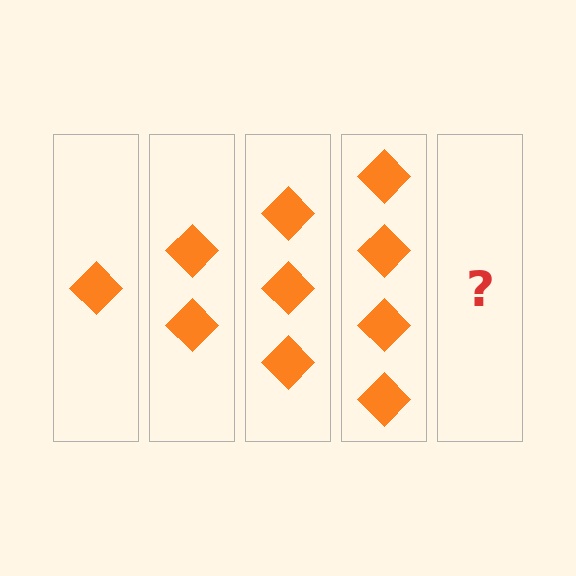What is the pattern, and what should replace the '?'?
The pattern is that each step adds one more diamond. The '?' should be 5 diamonds.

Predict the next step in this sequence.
The next step is 5 diamonds.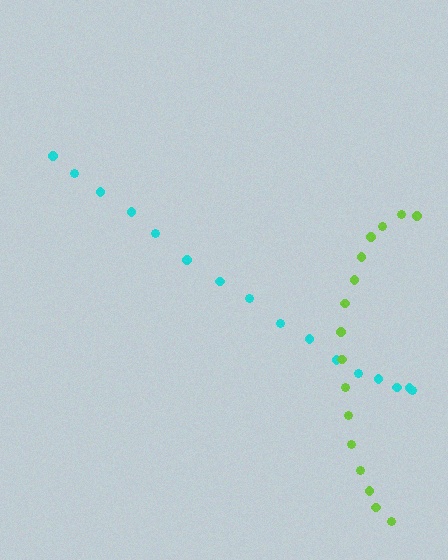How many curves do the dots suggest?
There are 2 distinct paths.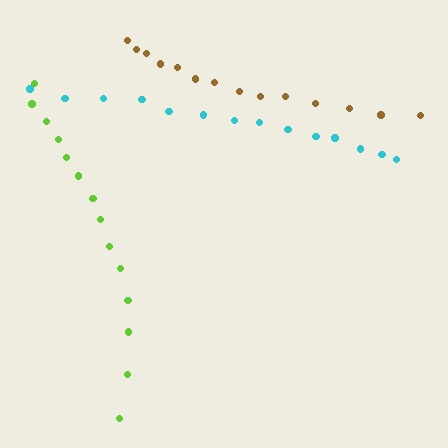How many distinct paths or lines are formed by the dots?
There are 3 distinct paths.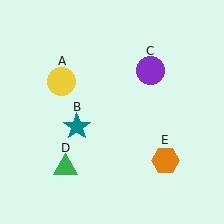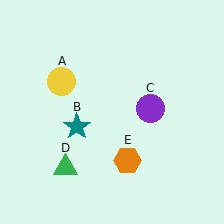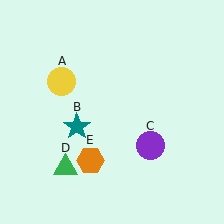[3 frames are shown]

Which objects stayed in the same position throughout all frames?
Yellow circle (object A) and teal star (object B) and green triangle (object D) remained stationary.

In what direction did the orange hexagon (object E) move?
The orange hexagon (object E) moved left.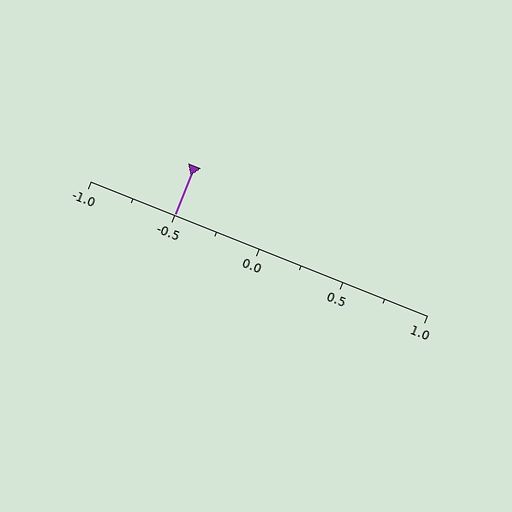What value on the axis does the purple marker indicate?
The marker indicates approximately -0.5.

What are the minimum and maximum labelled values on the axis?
The axis runs from -1.0 to 1.0.